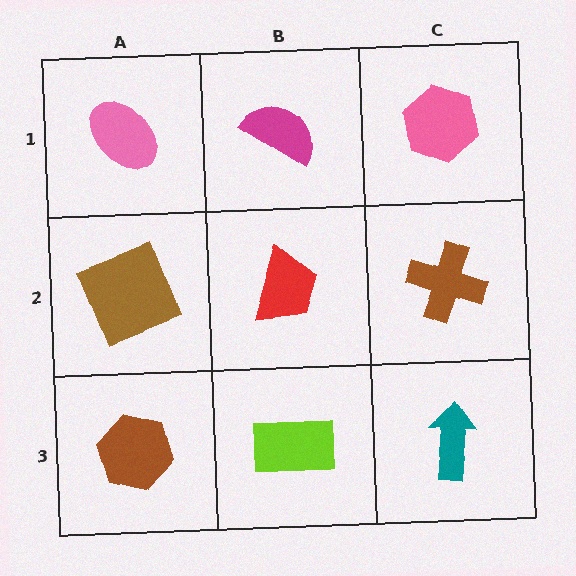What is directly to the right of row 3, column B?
A teal arrow.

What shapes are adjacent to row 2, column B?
A magenta semicircle (row 1, column B), a lime rectangle (row 3, column B), a brown square (row 2, column A), a brown cross (row 2, column C).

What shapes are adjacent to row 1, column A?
A brown square (row 2, column A), a magenta semicircle (row 1, column B).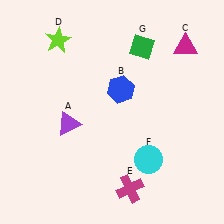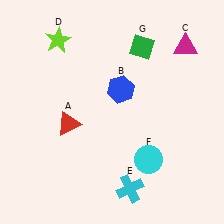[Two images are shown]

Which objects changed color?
A changed from purple to red. E changed from magenta to cyan.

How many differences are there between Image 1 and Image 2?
There are 2 differences between the two images.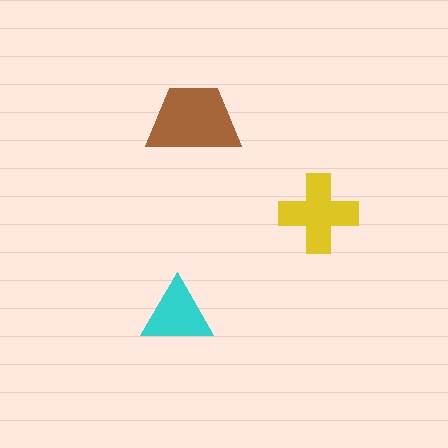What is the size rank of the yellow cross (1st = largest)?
2nd.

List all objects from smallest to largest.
The cyan triangle, the yellow cross, the brown trapezoid.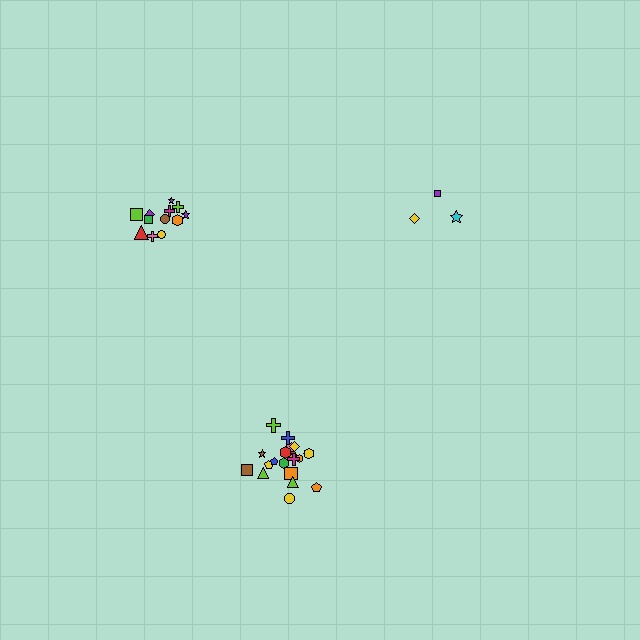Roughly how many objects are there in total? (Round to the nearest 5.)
Roughly 35 objects in total.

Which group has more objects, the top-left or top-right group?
The top-left group.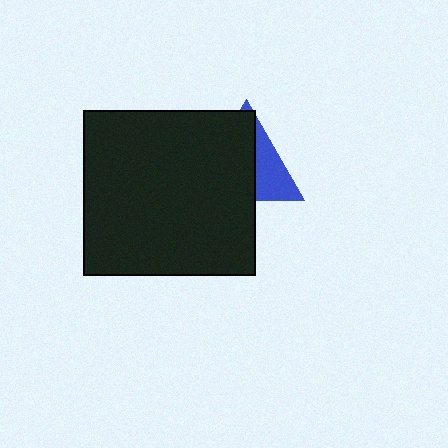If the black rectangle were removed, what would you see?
You would see the complete blue triangle.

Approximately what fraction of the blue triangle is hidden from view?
Roughly 63% of the blue triangle is hidden behind the black rectangle.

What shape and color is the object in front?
The object in front is a black rectangle.